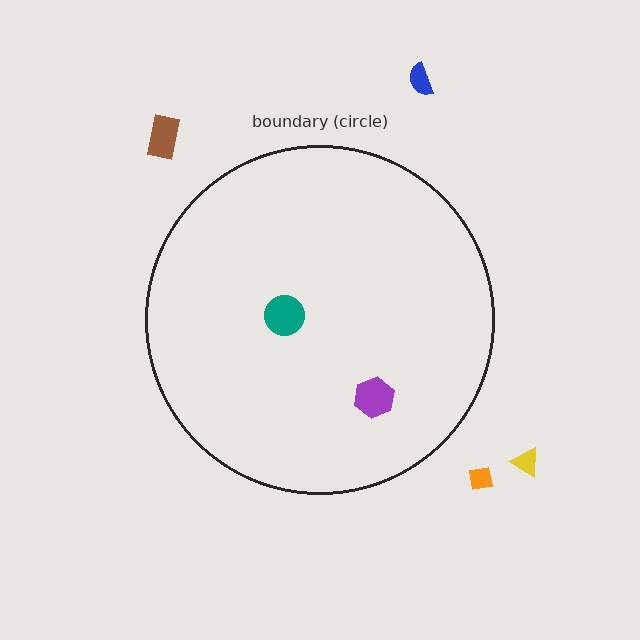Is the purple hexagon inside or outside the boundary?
Inside.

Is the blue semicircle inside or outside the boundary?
Outside.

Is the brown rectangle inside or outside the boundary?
Outside.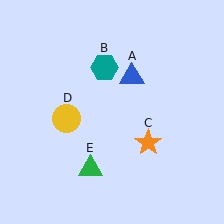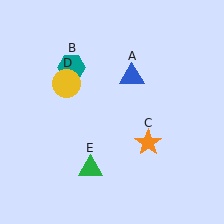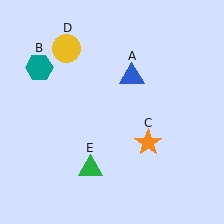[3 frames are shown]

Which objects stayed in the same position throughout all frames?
Blue triangle (object A) and orange star (object C) and green triangle (object E) remained stationary.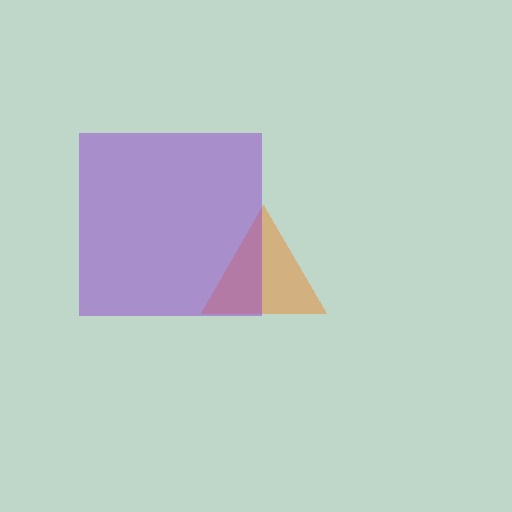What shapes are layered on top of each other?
The layered shapes are: an orange triangle, a purple square.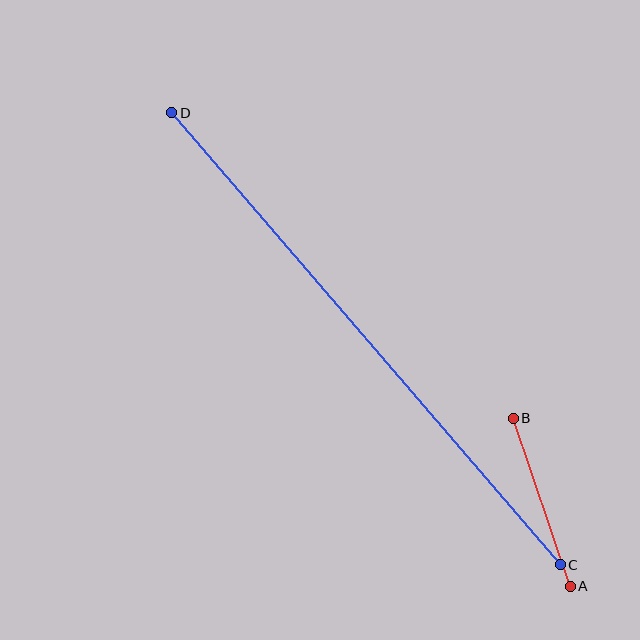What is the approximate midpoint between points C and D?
The midpoint is at approximately (366, 339) pixels.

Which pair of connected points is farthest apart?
Points C and D are farthest apart.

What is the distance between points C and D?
The distance is approximately 596 pixels.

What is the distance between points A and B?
The distance is approximately 178 pixels.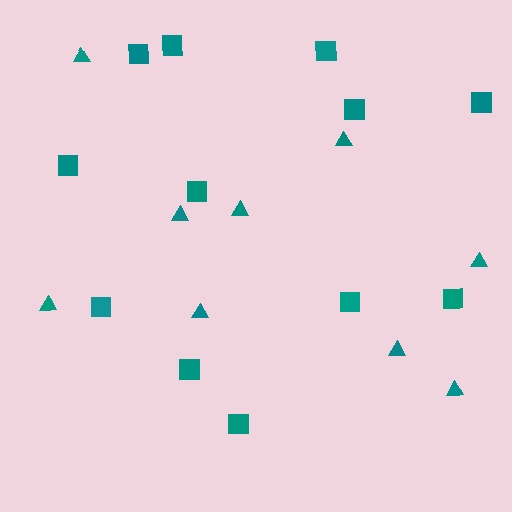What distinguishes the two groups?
There are 2 groups: one group of triangles (9) and one group of squares (12).